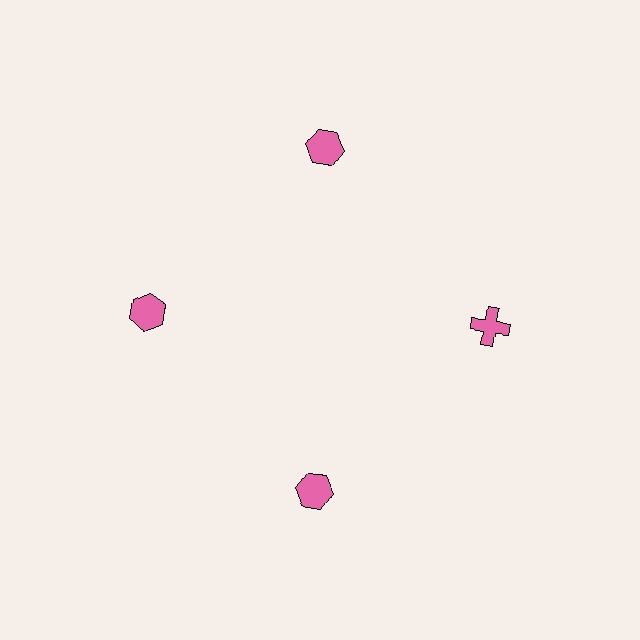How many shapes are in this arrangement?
There are 4 shapes arranged in a ring pattern.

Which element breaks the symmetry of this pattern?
The pink cross at roughly the 3 o'clock position breaks the symmetry. All other shapes are pink hexagons.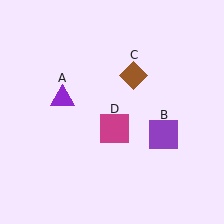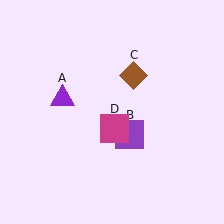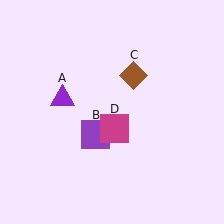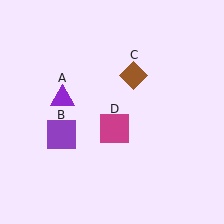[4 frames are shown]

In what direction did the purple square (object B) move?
The purple square (object B) moved left.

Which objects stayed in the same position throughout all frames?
Purple triangle (object A) and brown diamond (object C) and magenta square (object D) remained stationary.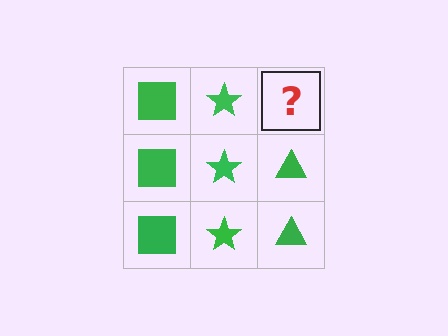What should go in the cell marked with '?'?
The missing cell should contain a green triangle.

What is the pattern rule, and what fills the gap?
The rule is that each column has a consistent shape. The gap should be filled with a green triangle.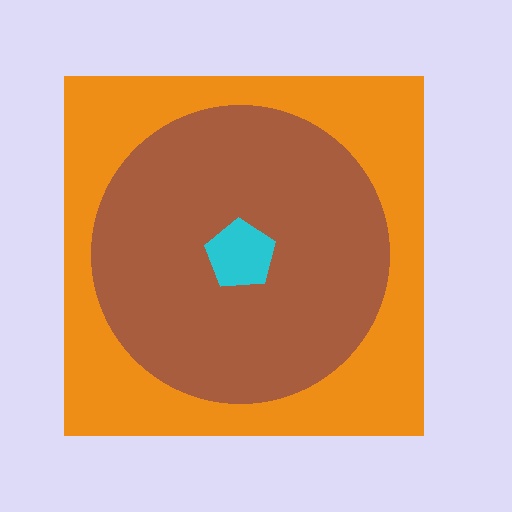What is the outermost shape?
The orange square.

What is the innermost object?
The cyan pentagon.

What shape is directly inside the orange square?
The brown circle.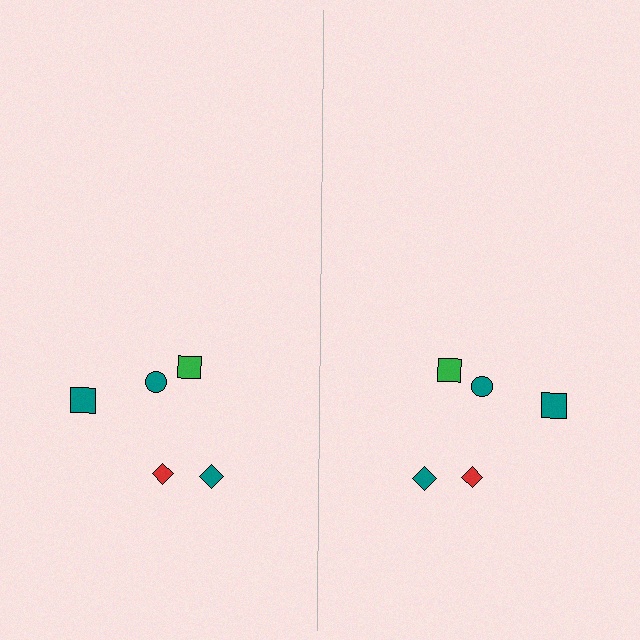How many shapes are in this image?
There are 10 shapes in this image.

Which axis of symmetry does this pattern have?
The pattern has a vertical axis of symmetry running through the center of the image.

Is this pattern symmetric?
Yes, this pattern has bilateral (reflection) symmetry.